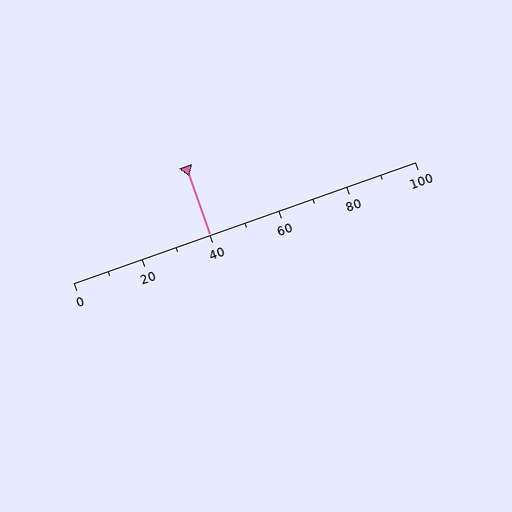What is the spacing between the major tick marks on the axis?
The major ticks are spaced 20 apart.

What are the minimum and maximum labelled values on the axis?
The axis runs from 0 to 100.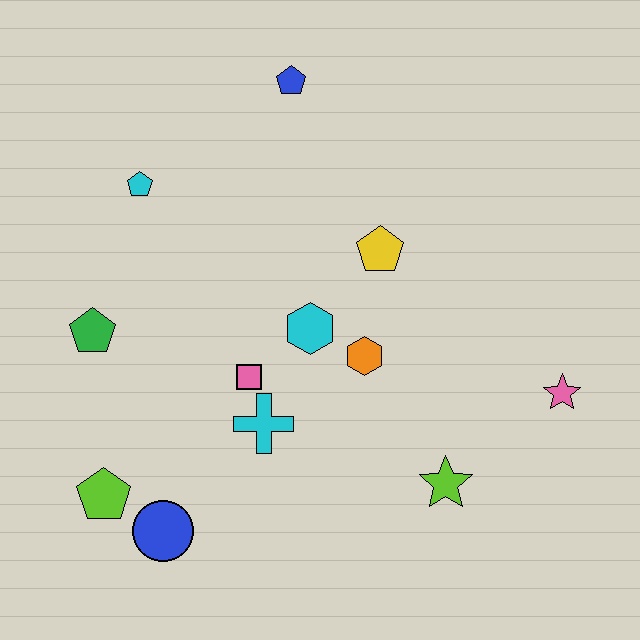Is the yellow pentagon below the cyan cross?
No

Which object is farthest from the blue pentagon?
The blue circle is farthest from the blue pentagon.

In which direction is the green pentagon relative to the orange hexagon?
The green pentagon is to the left of the orange hexagon.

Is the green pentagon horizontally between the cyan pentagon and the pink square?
No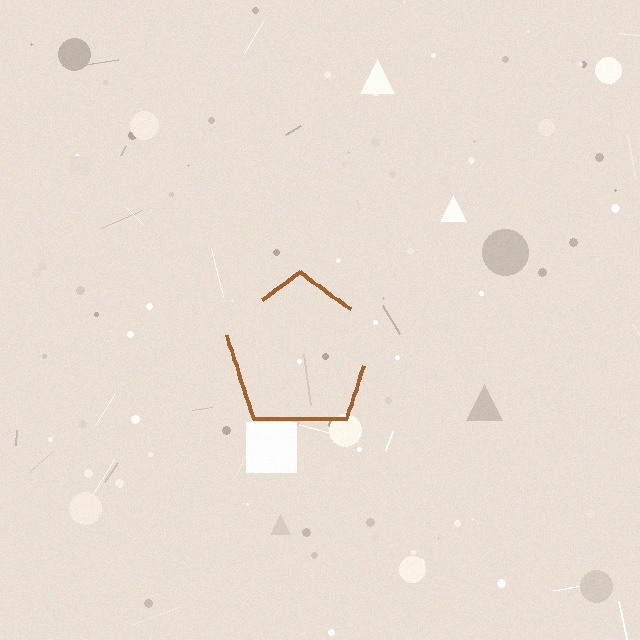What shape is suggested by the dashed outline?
The dashed outline suggests a pentagon.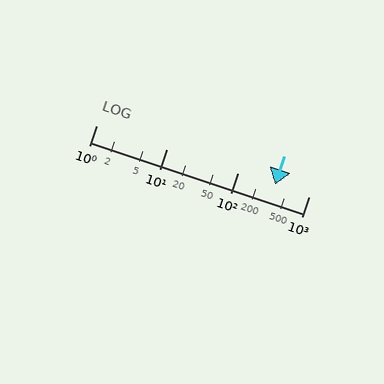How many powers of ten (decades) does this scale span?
The scale spans 3 decades, from 1 to 1000.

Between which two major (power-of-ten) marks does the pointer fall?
The pointer is between 100 and 1000.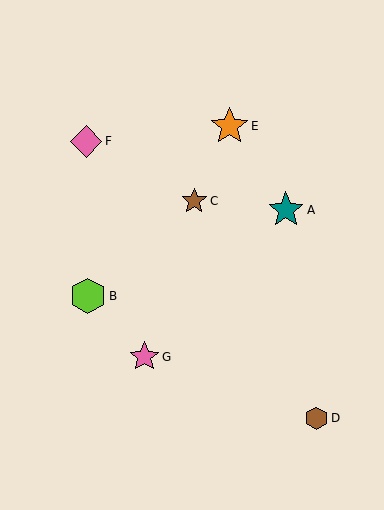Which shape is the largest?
The orange star (labeled E) is the largest.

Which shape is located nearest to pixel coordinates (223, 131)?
The orange star (labeled E) at (229, 126) is nearest to that location.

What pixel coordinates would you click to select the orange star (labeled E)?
Click at (229, 126) to select the orange star E.